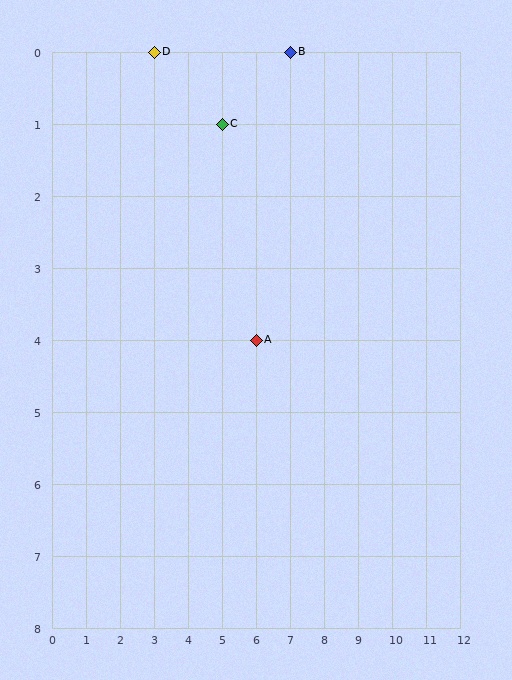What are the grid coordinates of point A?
Point A is at grid coordinates (6, 4).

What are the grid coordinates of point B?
Point B is at grid coordinates (7, 0).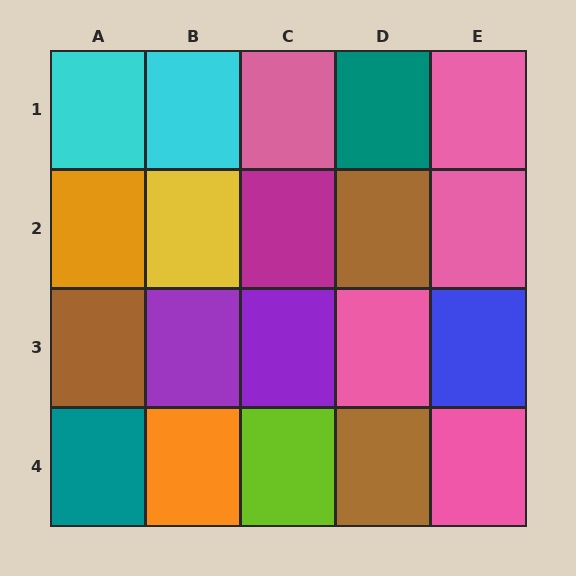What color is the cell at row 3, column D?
Pink.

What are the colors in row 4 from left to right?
Teal, orange, lime, brown, pink.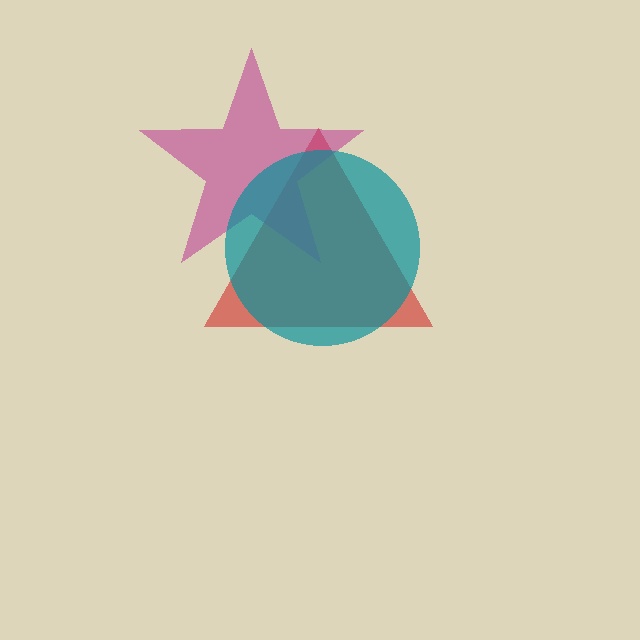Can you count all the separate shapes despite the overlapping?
Yes, there are 3 separate shapes.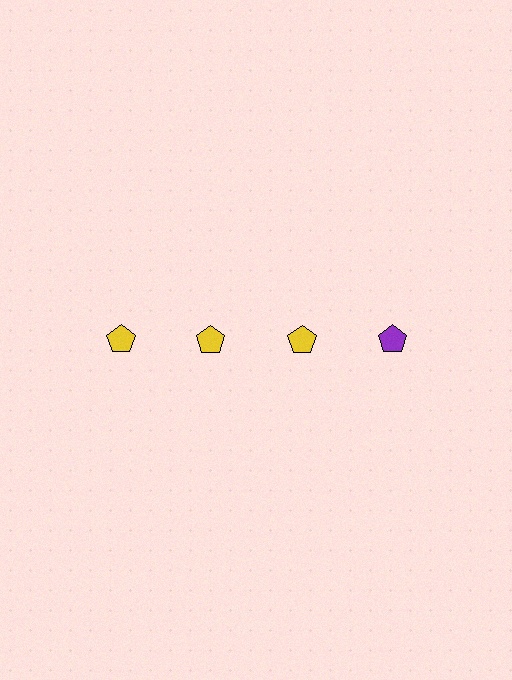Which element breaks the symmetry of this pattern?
The purple pentagon in the top row, second from right column breaks the symmetry. All other shapes are yellow pentagons.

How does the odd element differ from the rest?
It has a different color: purple instead of yellow.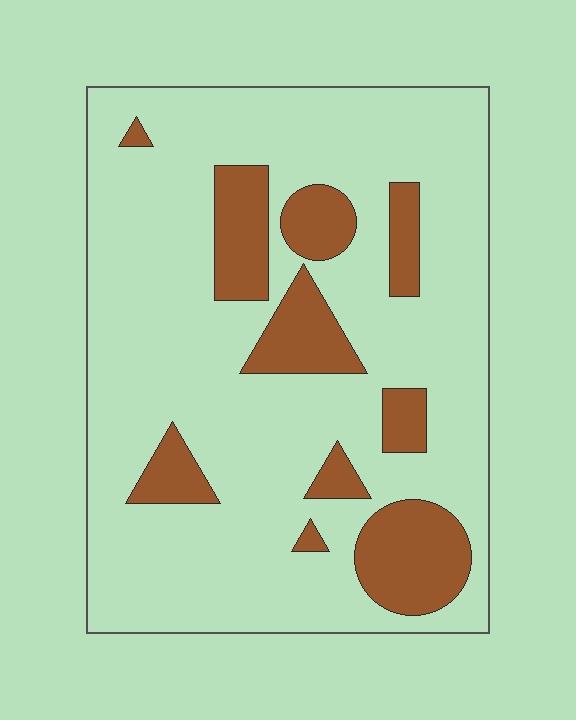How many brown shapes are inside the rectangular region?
10.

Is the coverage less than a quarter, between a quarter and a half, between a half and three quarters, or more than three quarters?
Less than a quarter.